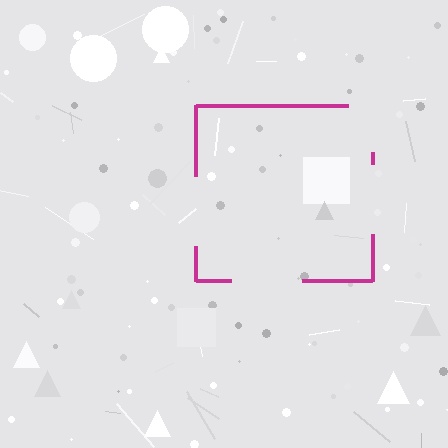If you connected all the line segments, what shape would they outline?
They would outline a square.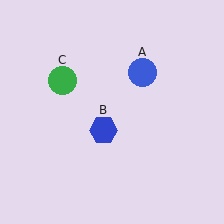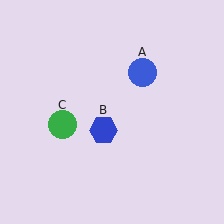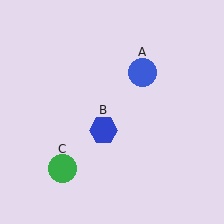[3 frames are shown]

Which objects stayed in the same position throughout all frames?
Blue circle (object A) and blue hexagon (object B) remained stationary.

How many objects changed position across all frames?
1 object changed position: green circle (object C).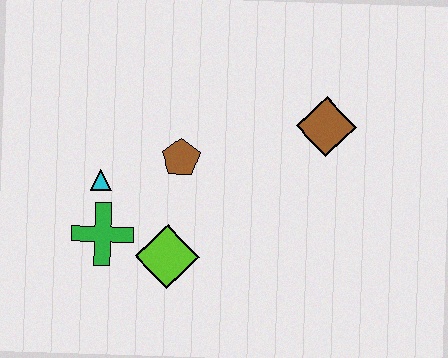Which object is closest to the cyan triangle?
The green cross is closest to the cyan triangle.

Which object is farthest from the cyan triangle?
The brown diamond is farthest from the cyan triangle.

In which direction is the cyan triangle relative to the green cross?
The cyan triangle is above the green cross.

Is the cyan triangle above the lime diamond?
Yes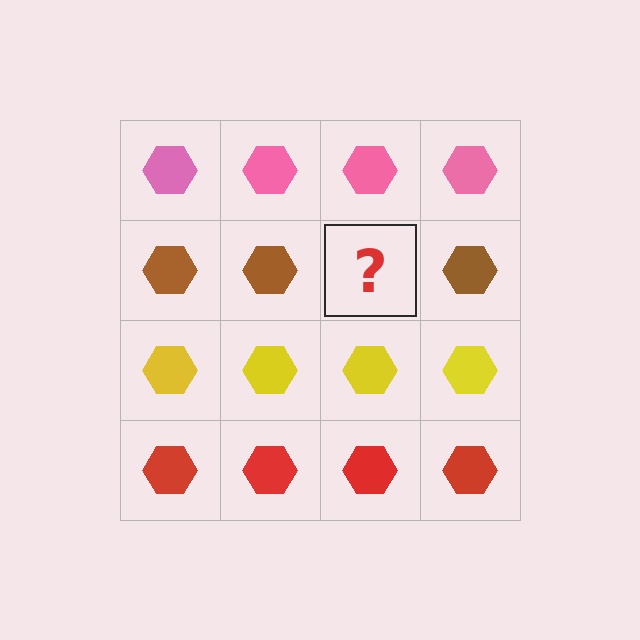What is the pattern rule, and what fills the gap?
The rule is that each row has a consistent color. The gap should be filled with a brown hexagon.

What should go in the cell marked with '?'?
The missing cell should contain a brown hexagon.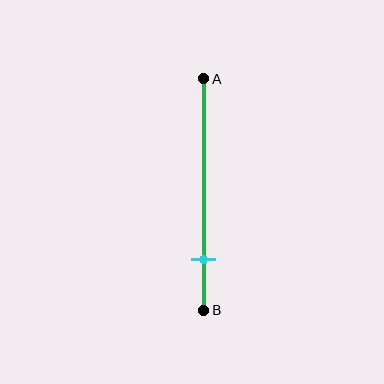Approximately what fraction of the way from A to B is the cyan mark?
The cyan mark is approximately 80% of the way from A to B.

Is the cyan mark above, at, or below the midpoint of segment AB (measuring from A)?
The cyan mark is below the midpoint of segment AB.